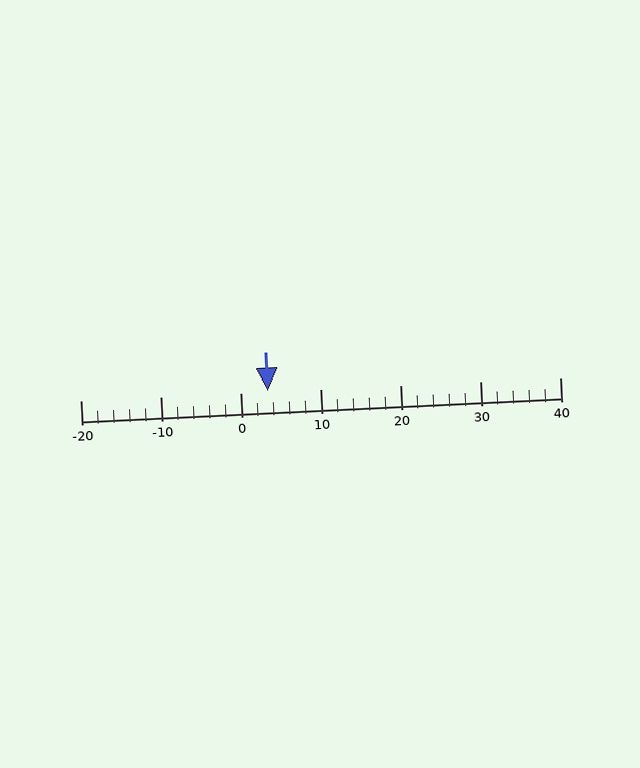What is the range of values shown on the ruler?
The ruler shows values from -20 to 40.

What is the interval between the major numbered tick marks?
The major tick marks are spaced 10 units apart.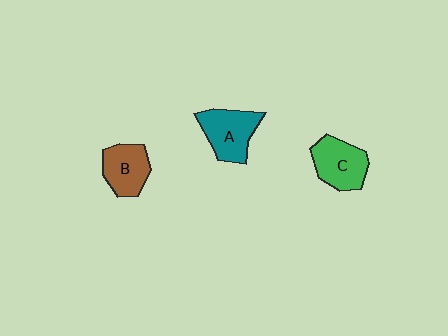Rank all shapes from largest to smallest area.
From largest to smallest: A (teal), C (green), B (brown).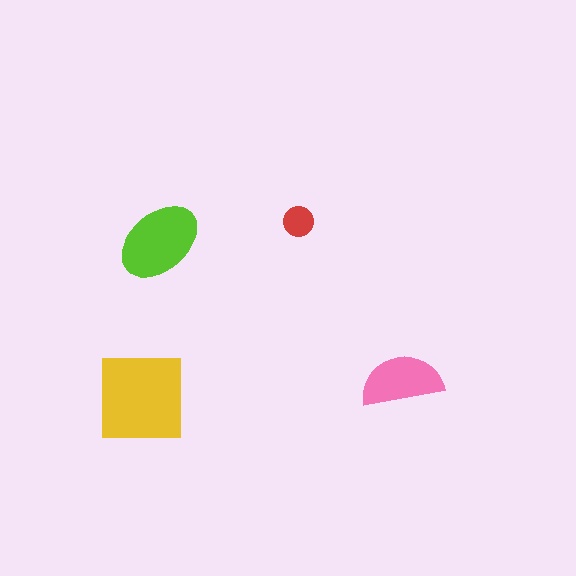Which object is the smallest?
The red circle.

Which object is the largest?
The yellow square.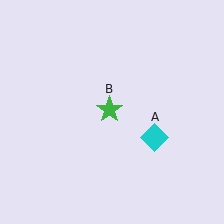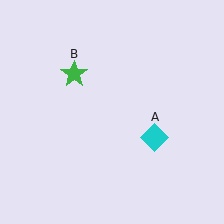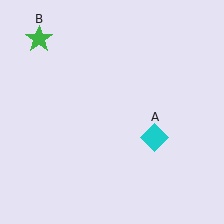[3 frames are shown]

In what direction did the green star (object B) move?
The green star (object B) moved up and to the left.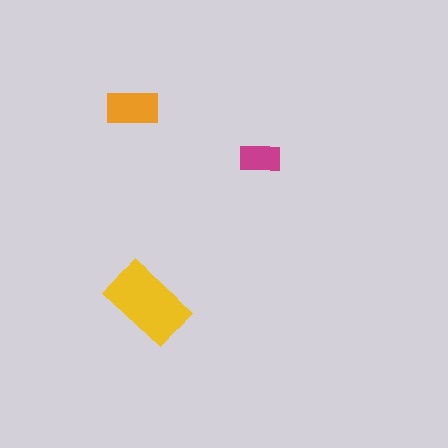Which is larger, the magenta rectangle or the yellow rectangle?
The yellow one.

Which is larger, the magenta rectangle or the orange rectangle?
The orange one.